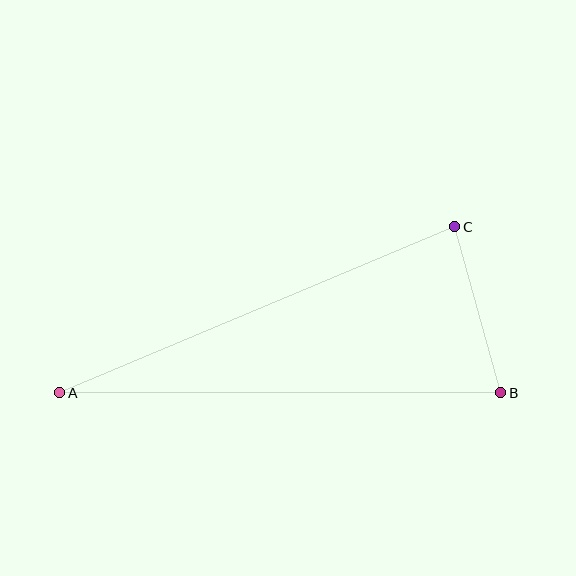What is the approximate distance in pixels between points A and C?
The distance between A and C is approximately 428 pixels.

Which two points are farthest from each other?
Points A and B are farthest from each other.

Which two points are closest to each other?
Points B and C are closest to each other.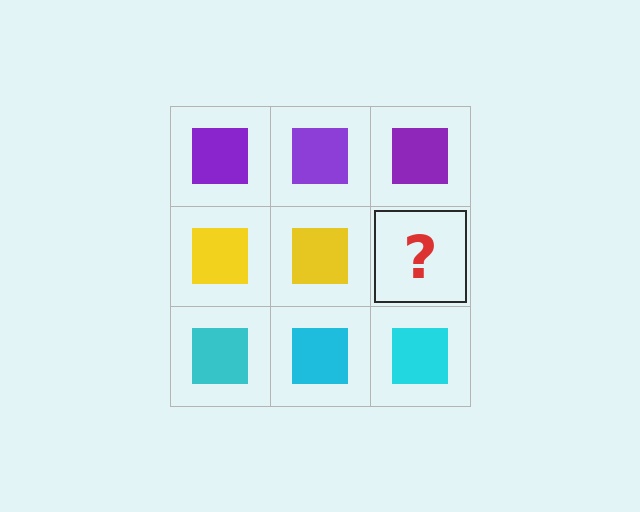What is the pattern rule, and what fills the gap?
The rule is that each row has a consistent color. The gap should be filled with a yellow square.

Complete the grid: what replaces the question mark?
The question mark should be replaced with a yellow square.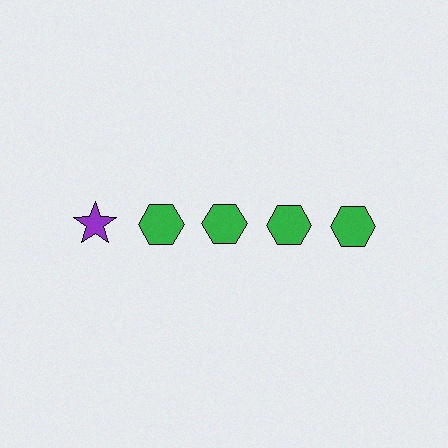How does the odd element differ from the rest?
It differs in both color (purple instead of green) and shape (star instead of hexagon).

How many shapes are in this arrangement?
There are 5 shapes arranged in a grid pattern.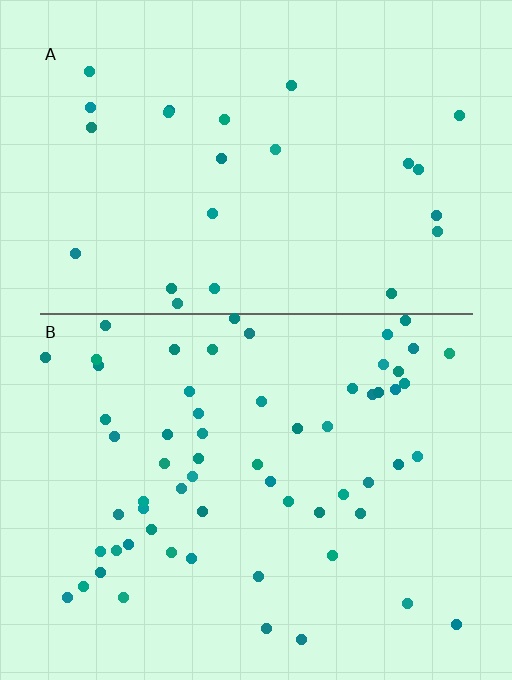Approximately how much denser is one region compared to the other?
Approximately 2.5× — region B over region A.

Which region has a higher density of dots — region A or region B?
B (the bottom).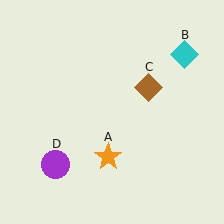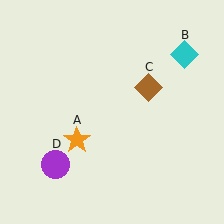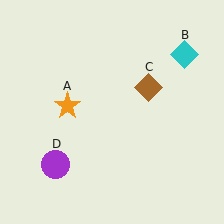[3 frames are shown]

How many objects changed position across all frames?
1 object changed position: orange star (object A).